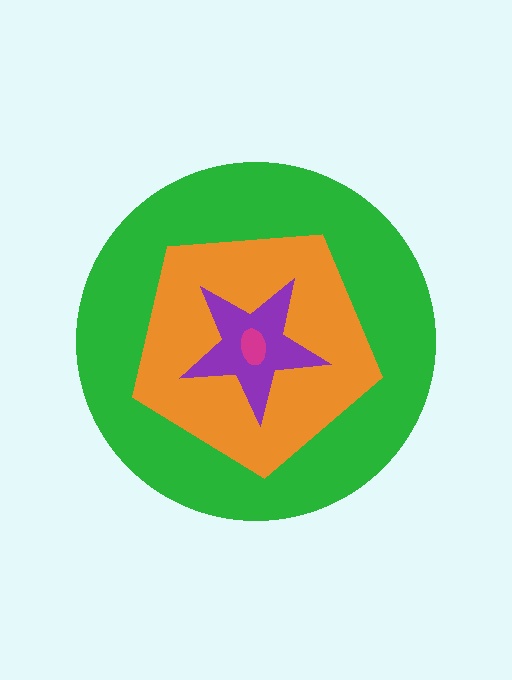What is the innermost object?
The magenta ellipse.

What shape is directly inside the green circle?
The orange pentagon.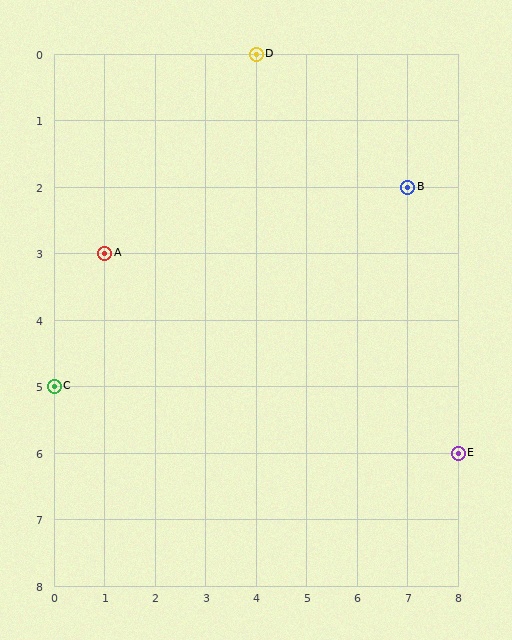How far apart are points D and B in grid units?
Points D and B are 3 columns and 2 rows apart (about 3.6 grid units diagonally).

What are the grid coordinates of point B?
Point B is at grid coordinates (7, 2).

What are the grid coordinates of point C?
Point C is at grid coordinates (0, 5).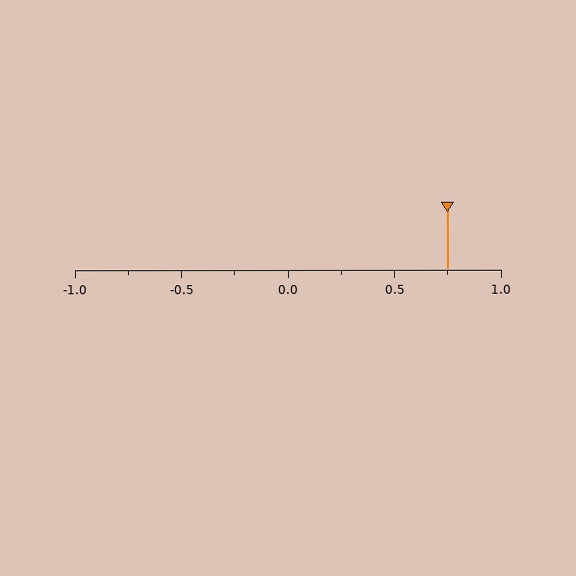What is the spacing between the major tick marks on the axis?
The major ticks are spaced 0.5 apart.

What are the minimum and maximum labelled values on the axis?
The axis runs from -1.0 to 1.0.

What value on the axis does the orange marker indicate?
The marker indicates approximately 0.75.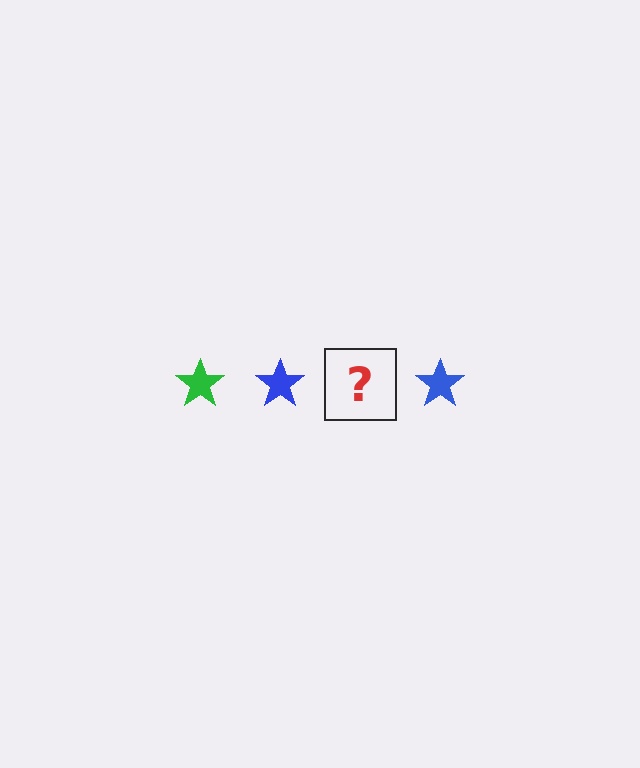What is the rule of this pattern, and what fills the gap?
The rule is that the pattern cycles through green, blue stars. The gap should be filled with a green star.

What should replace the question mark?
The question mark should be replaced with a green star.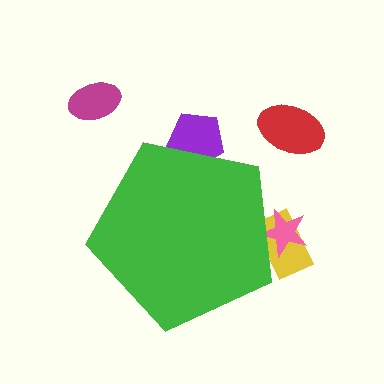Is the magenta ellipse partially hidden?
No, the magenta ellipse is fully visible.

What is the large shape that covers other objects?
A green pentagon.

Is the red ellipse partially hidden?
No, the red ellipse is fully visible.